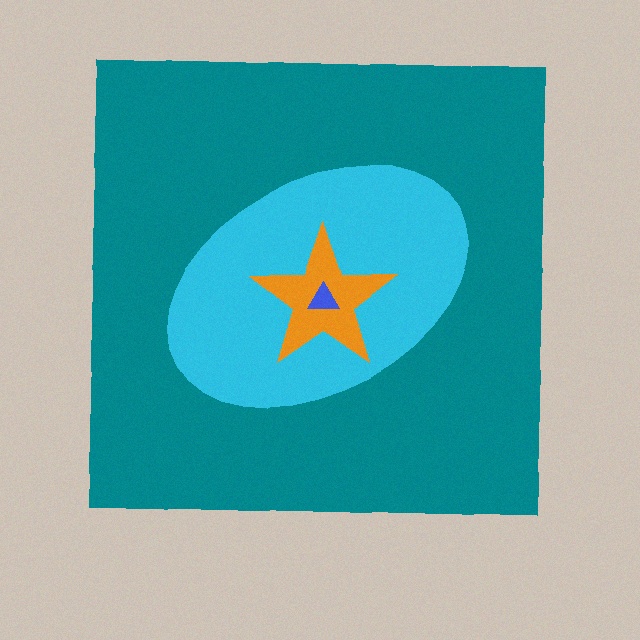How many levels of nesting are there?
4.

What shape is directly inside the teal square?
The cyan ellipse.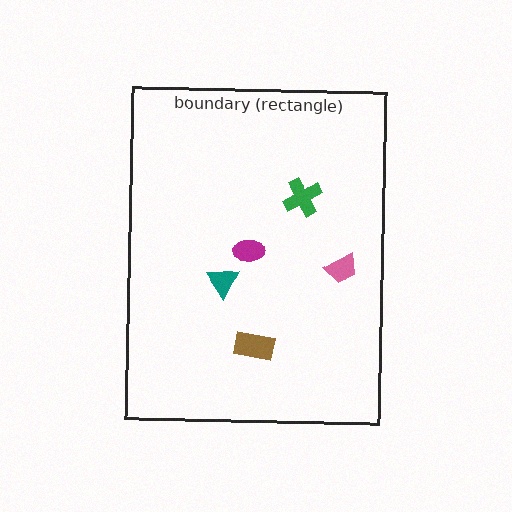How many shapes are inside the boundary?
5 inside, 0 outside.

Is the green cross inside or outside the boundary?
Inside.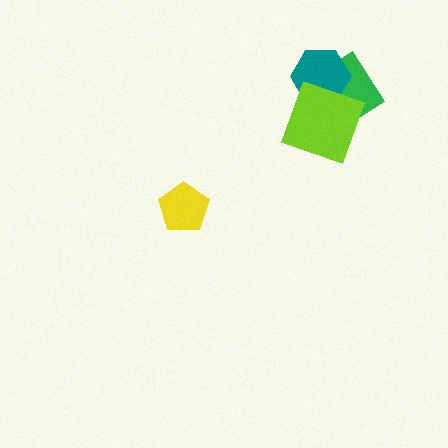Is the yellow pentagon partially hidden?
No, no other shape covers it.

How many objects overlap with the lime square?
2 objects overlap with the lime square.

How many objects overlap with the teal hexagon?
2 objects overlap with the teal hexagon.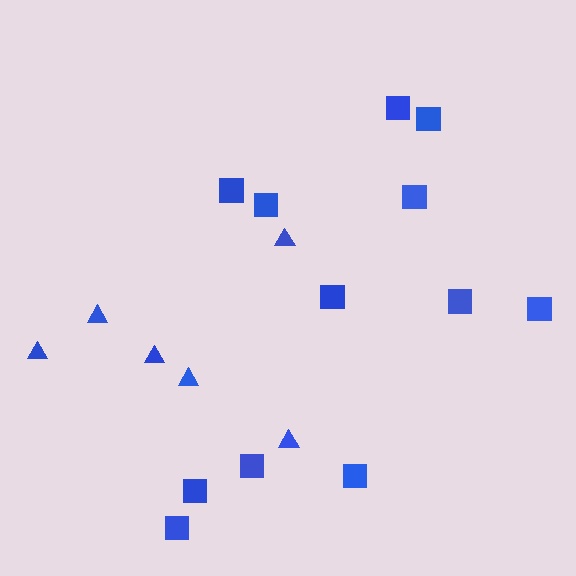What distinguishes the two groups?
There are 2 groups: one group of triangles (6) and one group of squares (12).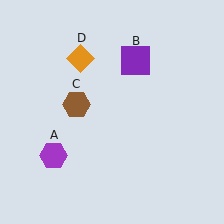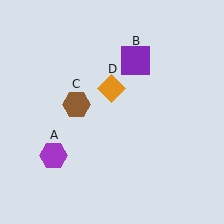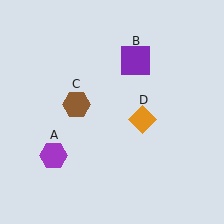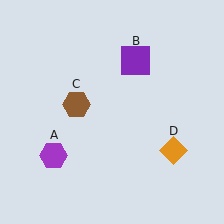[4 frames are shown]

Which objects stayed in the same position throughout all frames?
Purple hexagon (object A) and purple square (object B) and brown hexagon (object C) remained stationary.